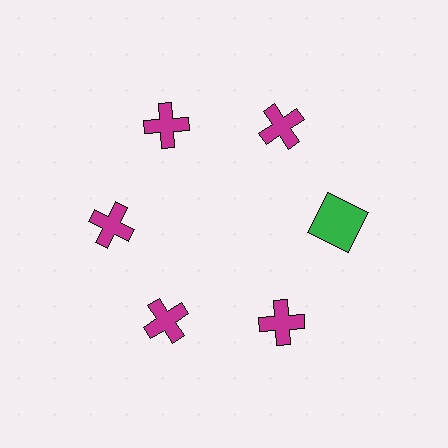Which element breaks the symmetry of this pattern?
The green square at roughly the 3 o'clock position breaks the symmetry. All other shapes are magenta crosses.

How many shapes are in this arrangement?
There are 6 shapes arranged in a ring pattern.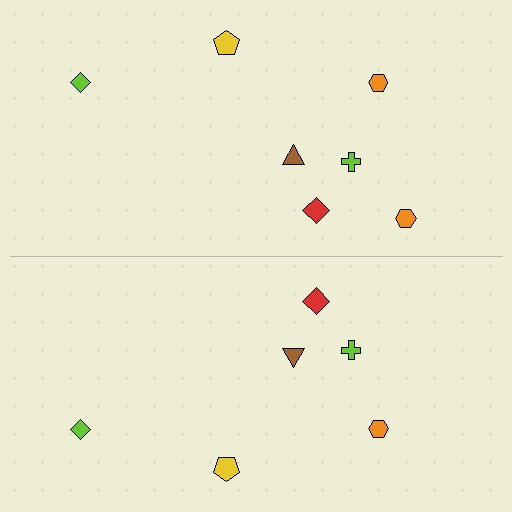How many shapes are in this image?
There are 13 shapes in this image.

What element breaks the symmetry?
A orange hexagon is missing from the bottom side.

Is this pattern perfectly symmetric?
No, the pattern is not perfectly symmetric. A orange hexagon is missing from the bottom side.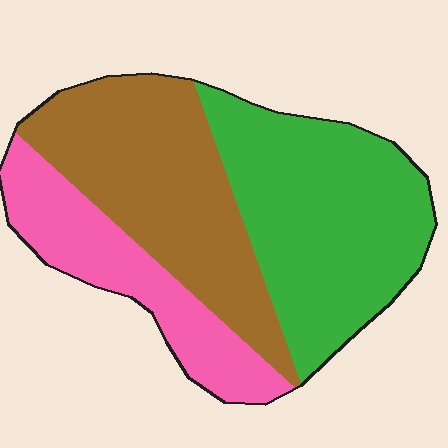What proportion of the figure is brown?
Brown takes up about three eighths (3/8) of the figure.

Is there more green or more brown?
Green.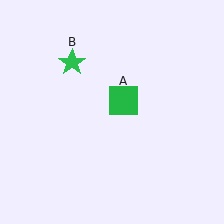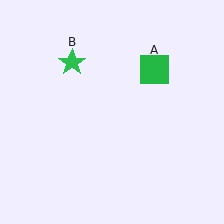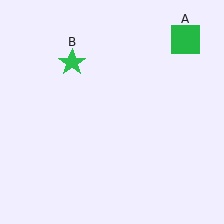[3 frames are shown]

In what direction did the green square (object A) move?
The green square (object A) moved up and to the right.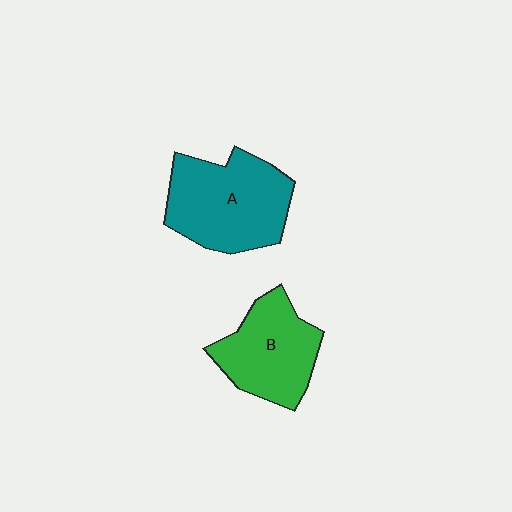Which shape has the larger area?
Shape A (teal).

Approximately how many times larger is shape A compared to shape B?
Approximately 1.2 times.